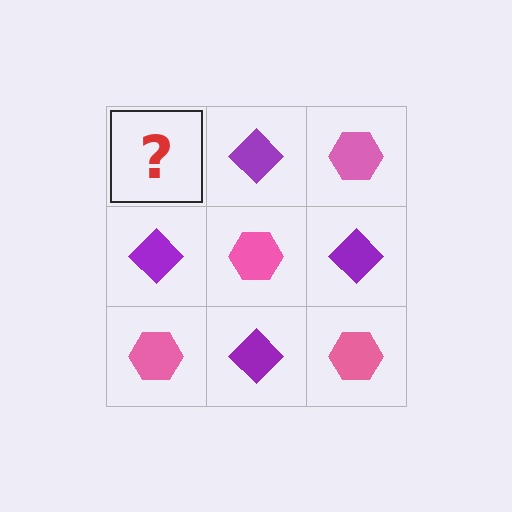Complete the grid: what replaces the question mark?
The question mark should be replaced with a pink hexagon.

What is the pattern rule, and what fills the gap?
The rule is that it alternates pink hexagon and purple diamond in a checkerboard pattern. The gap should be filled with a pink hexagon.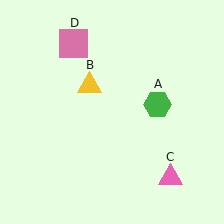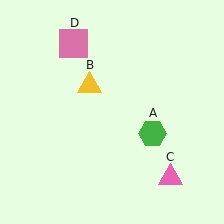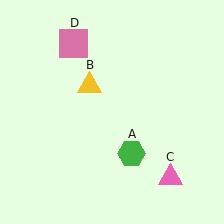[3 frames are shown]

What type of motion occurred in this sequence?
The green hexagon (object A) rotated clockwise around the center of the scene.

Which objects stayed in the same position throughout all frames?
Yellow triangle (object B) and pink triangle (object C) and pink square (object D) remained stationary.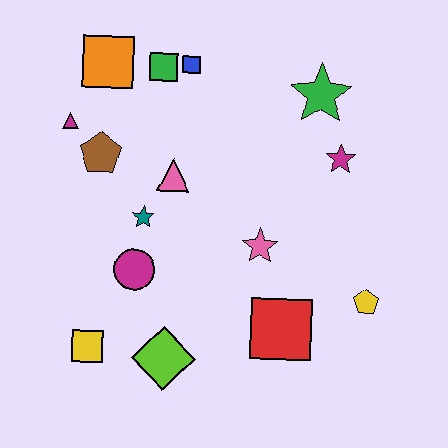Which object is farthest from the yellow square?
The green star is farthest from the yellow square.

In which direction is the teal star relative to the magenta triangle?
The teal star is below the magenta triangle.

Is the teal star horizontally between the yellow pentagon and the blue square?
No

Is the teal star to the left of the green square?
Yes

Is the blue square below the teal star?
No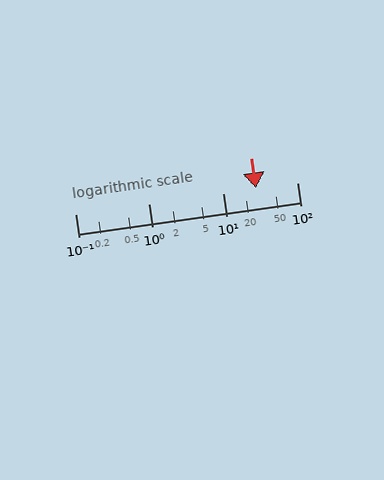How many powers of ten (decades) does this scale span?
The scale spans 3 decades, from 0.1 to 100.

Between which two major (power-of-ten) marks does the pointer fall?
The pointer is between 10 and 100.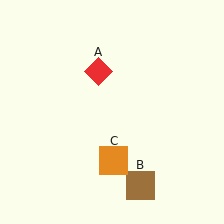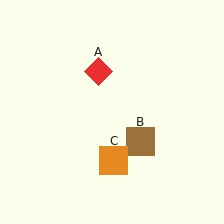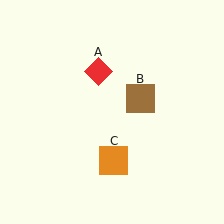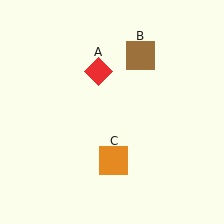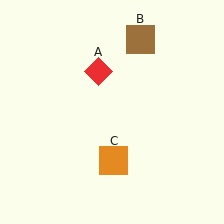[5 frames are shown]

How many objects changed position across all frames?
1 object changed position: brown square (object B).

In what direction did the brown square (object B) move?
The brown square (object B) moved up.